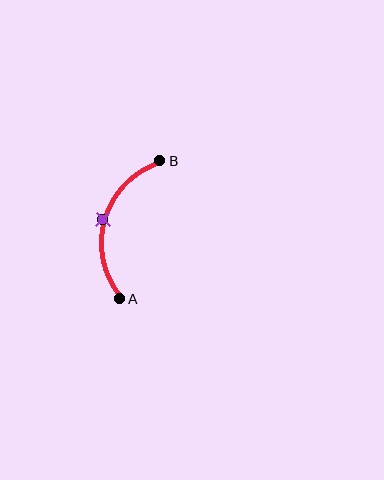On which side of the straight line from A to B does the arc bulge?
The arc bulges to the left of the straight line connecting A and B.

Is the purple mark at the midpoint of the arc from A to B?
Yes. The purple mark lies on the arc at equal arc-length from both A and B — it is the arc midpoint.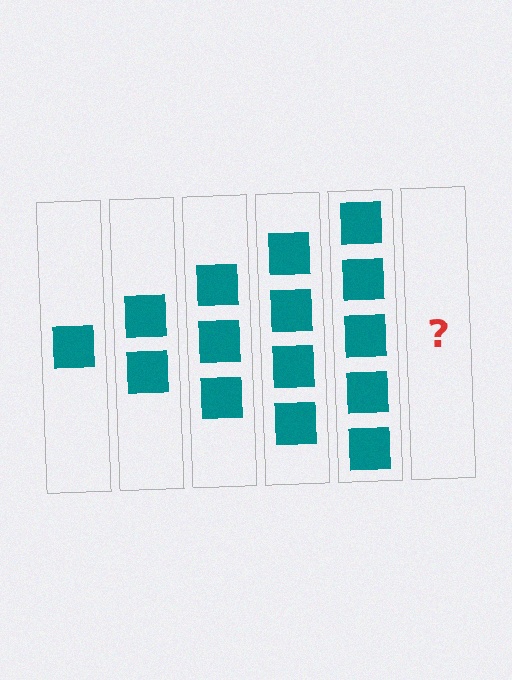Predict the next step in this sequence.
The next step is 6 squares.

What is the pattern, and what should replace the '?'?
The pattern is that each step adds one more square. The '?' should be 6 squares.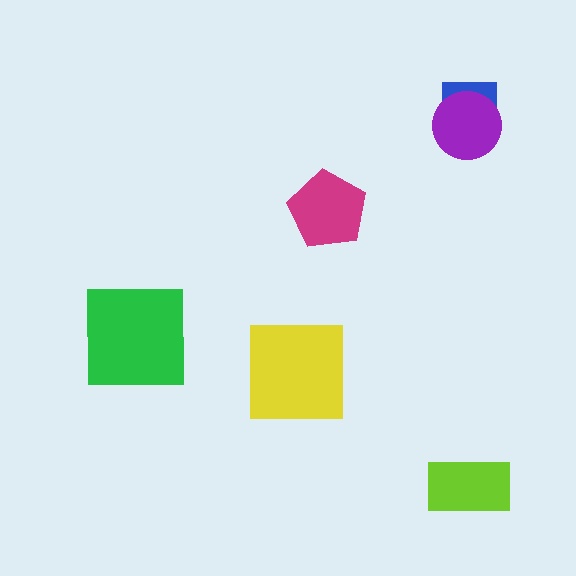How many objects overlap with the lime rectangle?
0 objects overlap with the lime rectangle.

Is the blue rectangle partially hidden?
Yes, it is partially covered by another shape.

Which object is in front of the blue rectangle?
The purple circle is in front of the blue rectangle.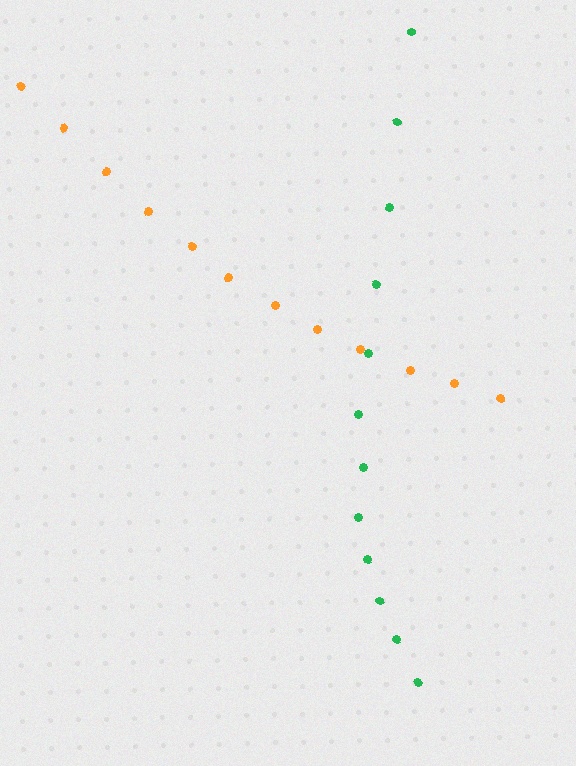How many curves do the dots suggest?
There are 2 distinct paths.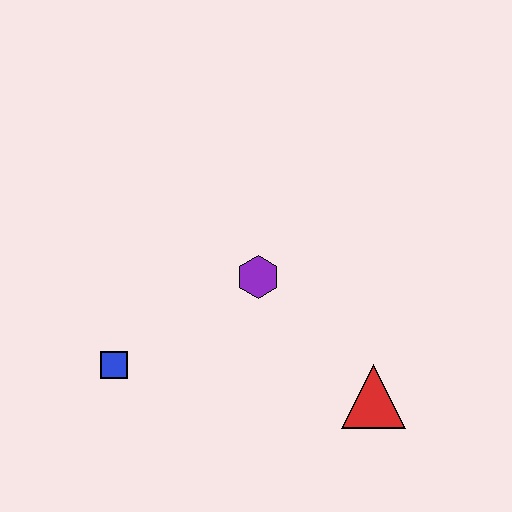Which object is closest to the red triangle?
The purple hexagon is closest to the red triangle.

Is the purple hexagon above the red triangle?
Yes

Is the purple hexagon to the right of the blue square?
Yes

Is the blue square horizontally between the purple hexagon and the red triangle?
No